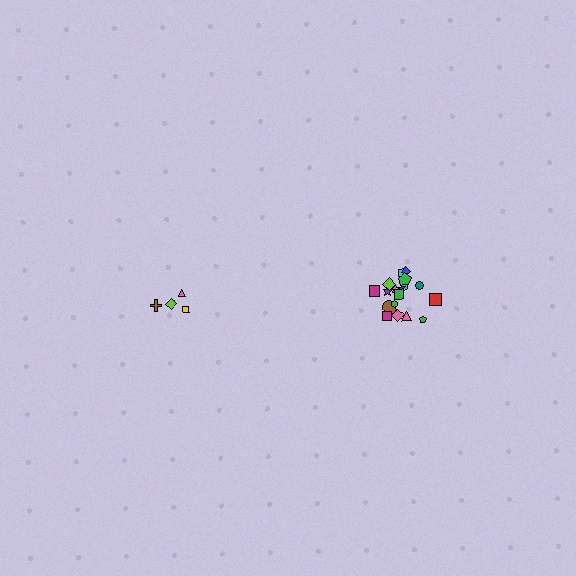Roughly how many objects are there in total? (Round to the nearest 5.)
Roughly 20 objects in total.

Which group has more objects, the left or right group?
The right group.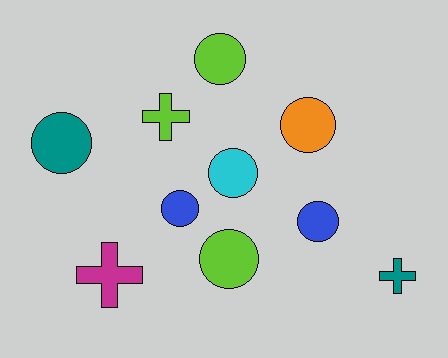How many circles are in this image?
There are 7 circles.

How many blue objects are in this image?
There are 2 blue objects.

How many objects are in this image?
There are 10 objects.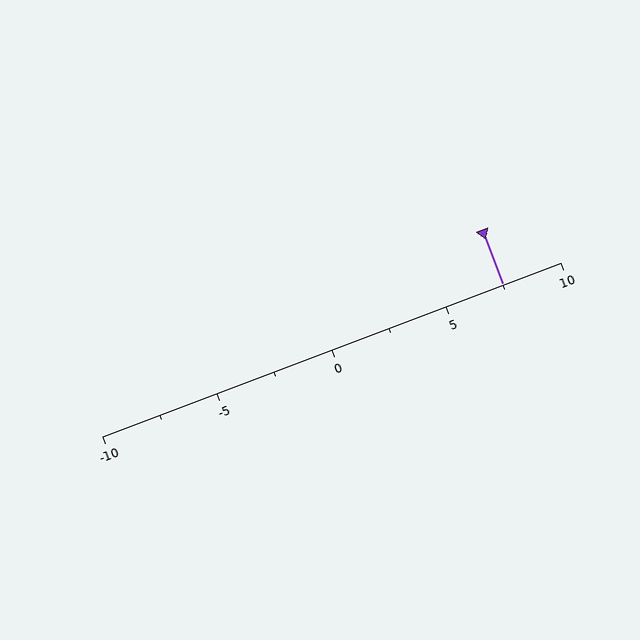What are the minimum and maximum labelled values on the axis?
The axis runs from -10 to 10.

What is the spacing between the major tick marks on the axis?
The major ticks are spaced 5 apart.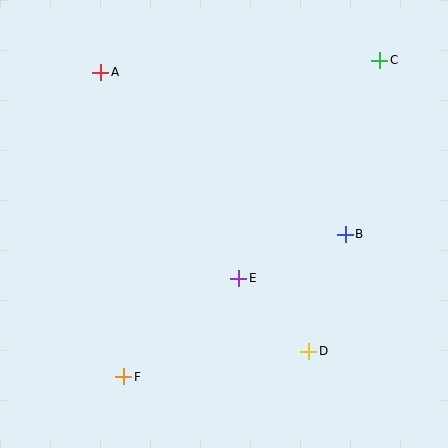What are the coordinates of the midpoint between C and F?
The midpoint between C and F is at (252, 219).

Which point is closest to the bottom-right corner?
Point D is closest to the bottom-right corner.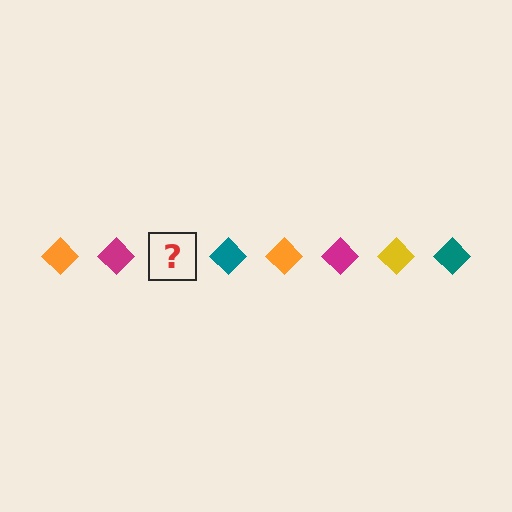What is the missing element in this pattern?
The missing element is a yellow diamond.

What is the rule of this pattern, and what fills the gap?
The rule is that the pattern cycles through orange, magenta, yellow, teal diamonds. The gap should be filled with a yellow diamond.